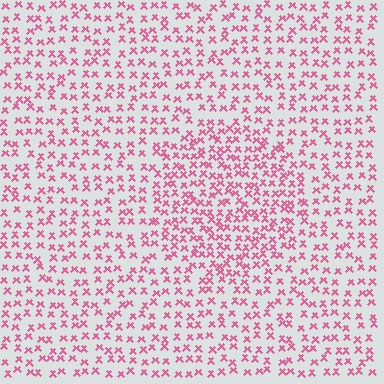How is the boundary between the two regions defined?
The boundary is defined by a change in element density (approximately 1.6x ratio). All elements are the same color, size, and shape.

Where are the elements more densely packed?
The elements are more densely packed inside the circle boundary.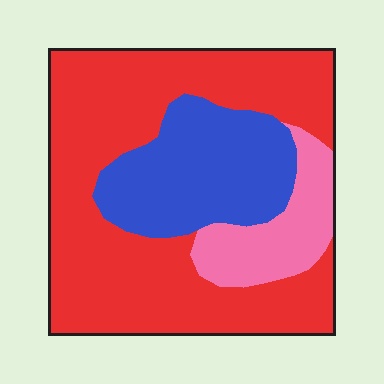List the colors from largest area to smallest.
From largest to smallest: red, blue, pink.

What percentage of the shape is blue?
Blue takes up about one quarter (1/4) of the shape.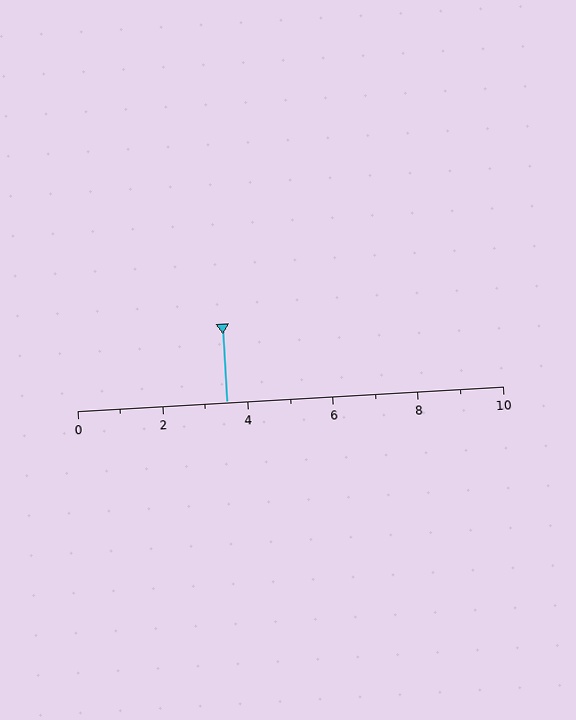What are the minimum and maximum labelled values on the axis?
The axis runs from 0 to 10.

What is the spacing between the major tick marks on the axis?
The major ticks are spaced 2 apart.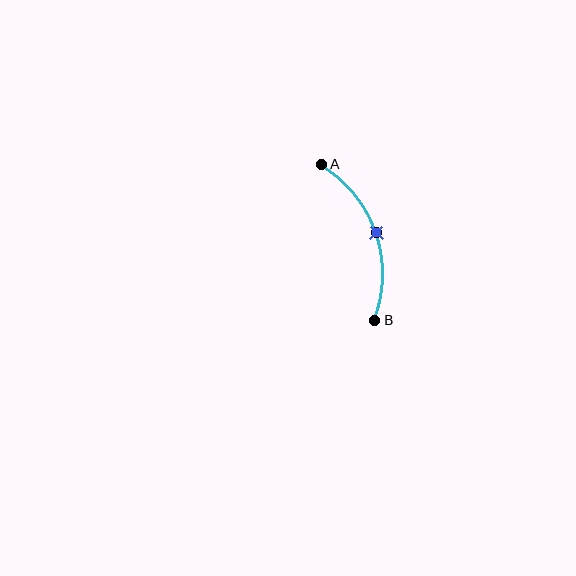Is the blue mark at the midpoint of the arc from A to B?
Yes. The blue mark lies on the arc at equal arc-length from both A and B — it is the arc midpoint.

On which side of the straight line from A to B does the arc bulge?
The arc bulges to the right of the straight line connecting A and B.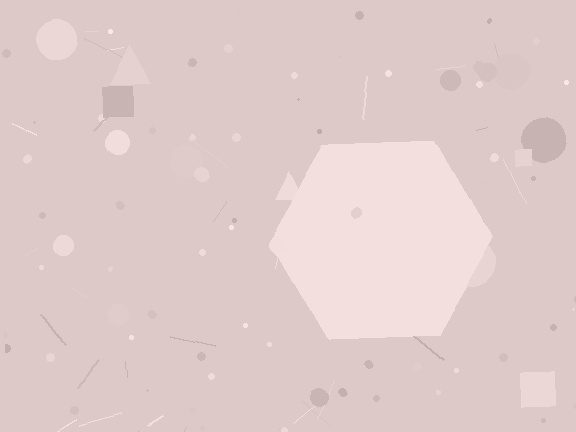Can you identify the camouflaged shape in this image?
The camouflaged shape is a hexagon.